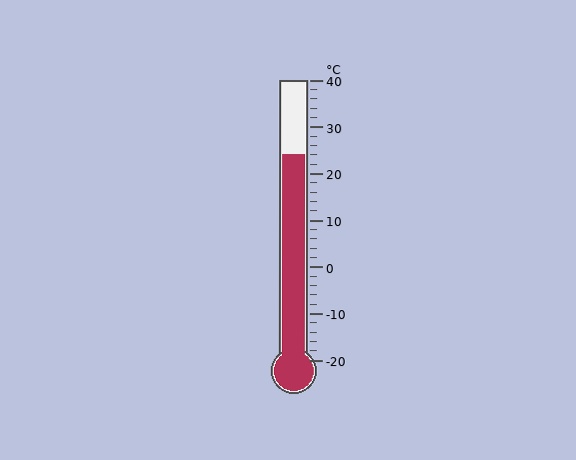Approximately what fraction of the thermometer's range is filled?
The thermometer is filled to approximately 75% of its range.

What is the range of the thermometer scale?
The thermometer scale ranges from -20°C to 40°C.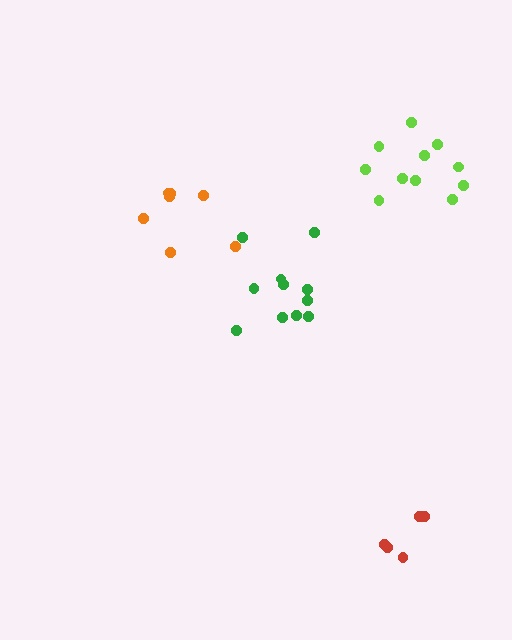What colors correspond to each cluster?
The clusters are colored: orange, green, red, lime.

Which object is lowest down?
The red cluster is bottommost.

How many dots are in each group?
Group 1: 7 dots, Group 2: 11 dots, Group 3: 5 dots, Group 4: 11 dots (34 total).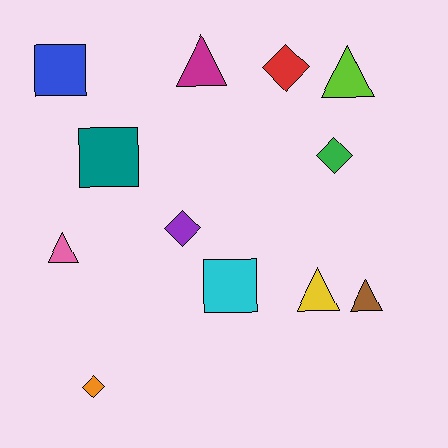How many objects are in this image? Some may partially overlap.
There are 12 objects.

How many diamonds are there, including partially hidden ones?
There are 4 diamonds.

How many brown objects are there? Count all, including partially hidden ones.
There is 1 brown object.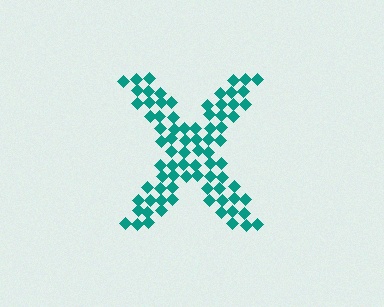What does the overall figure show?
The overall figure shows the letter X.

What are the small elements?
The small elements are diamonds.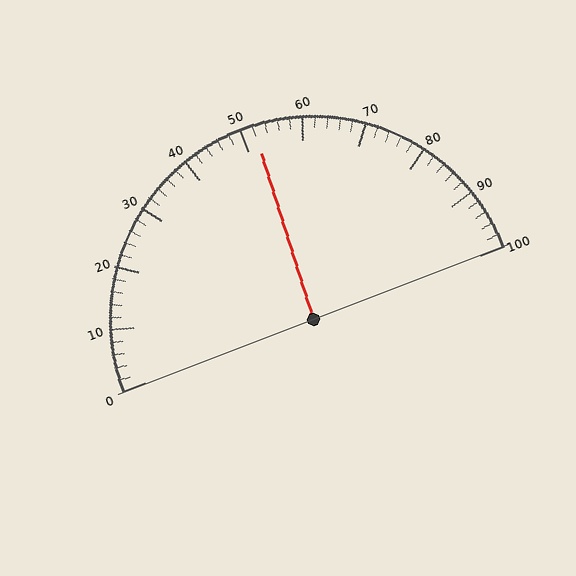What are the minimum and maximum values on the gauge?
The gauge ranges from 0 to 100.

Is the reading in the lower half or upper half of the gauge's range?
The reading is in the upper half of the range (0 to 100).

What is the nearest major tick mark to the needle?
The nearest major tick mark is 50.